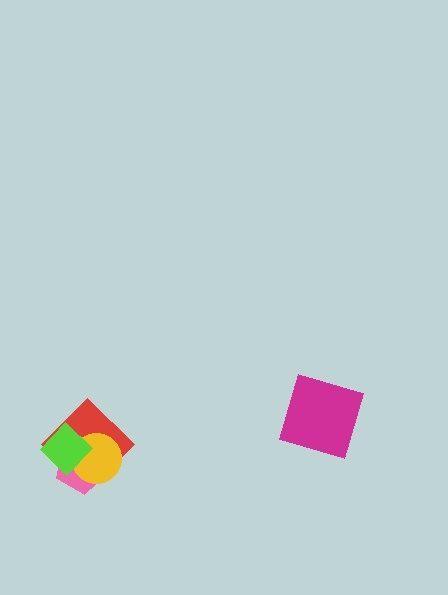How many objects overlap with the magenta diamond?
0 objects overlap with the magenta diamond.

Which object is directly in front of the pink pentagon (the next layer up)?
The yellow circle is directly in front of the pink pentagon.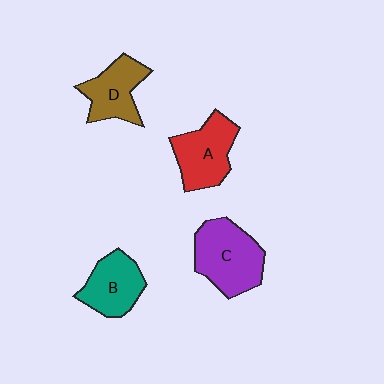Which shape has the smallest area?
Shape D (brown).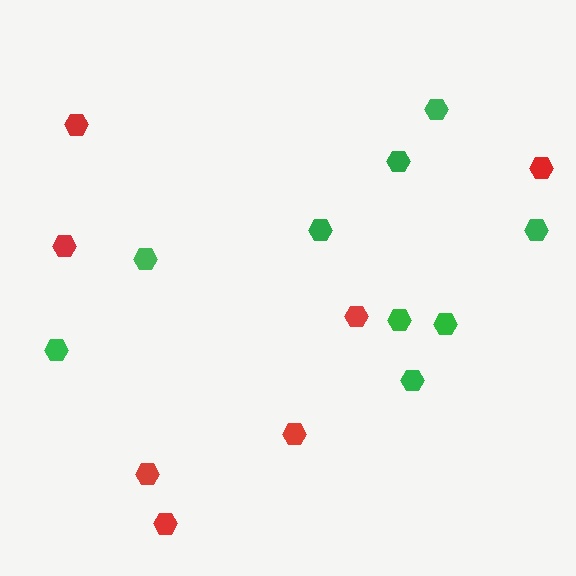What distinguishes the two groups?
There are 2 groups: one group of red hexagons (7) and one group of green hexagons (9).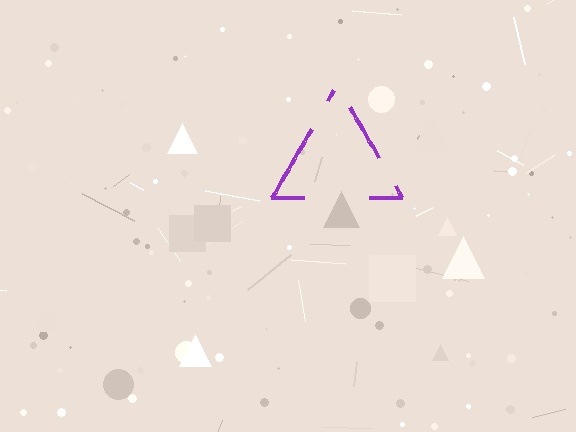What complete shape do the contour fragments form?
The contour fragments form a triangle.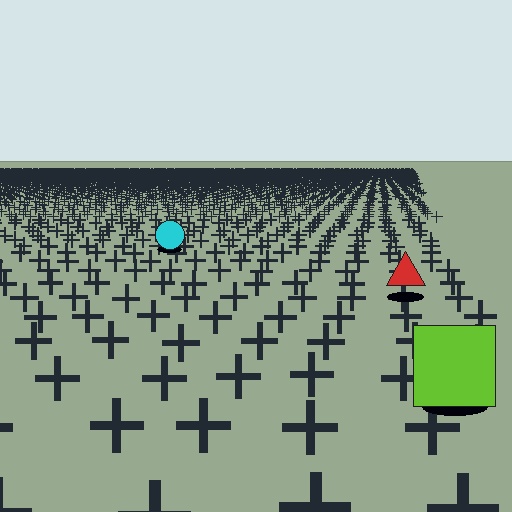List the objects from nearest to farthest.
From nearest to farthest: the lime square, the red triangle, the cyan circle.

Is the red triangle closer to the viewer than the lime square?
No. The lime square is closer — you can tell from the texture gradient: the ground texture is coarser near it.